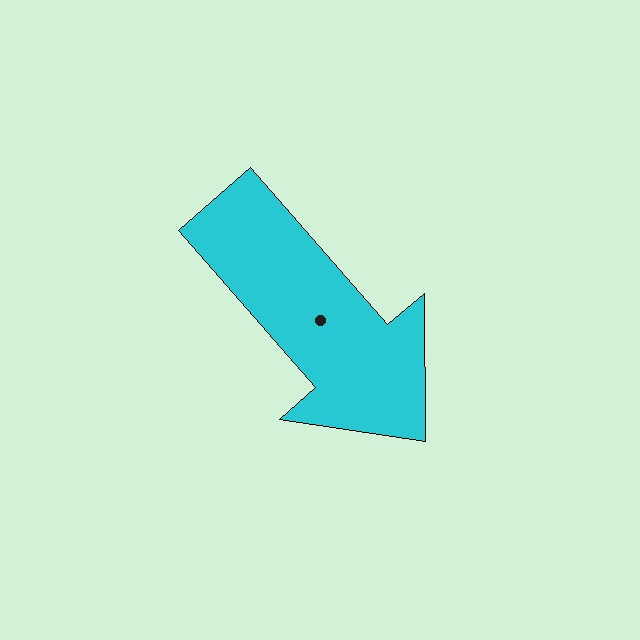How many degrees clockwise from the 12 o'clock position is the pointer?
Approximately 139 degrees.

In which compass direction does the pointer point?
Southeast.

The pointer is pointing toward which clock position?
Roughly 5 o'clock.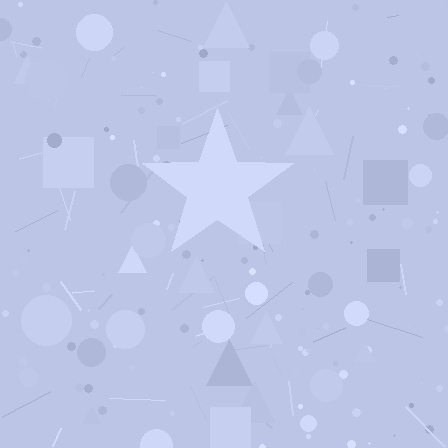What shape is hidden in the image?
A star is hidden in the image.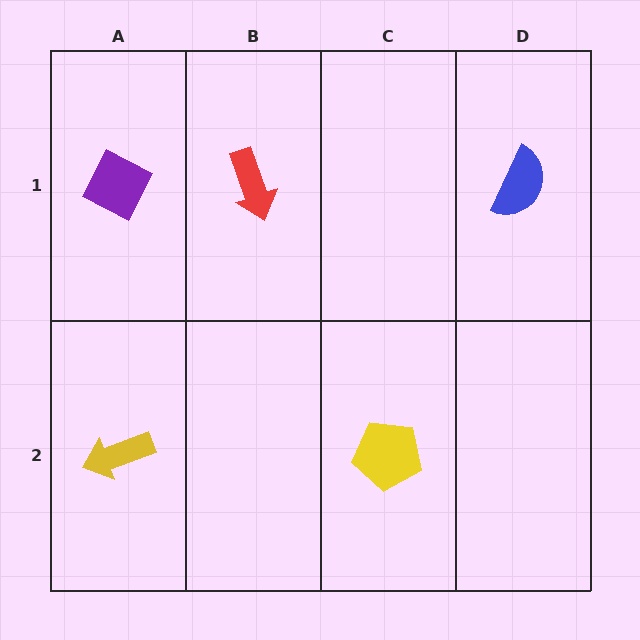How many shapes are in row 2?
2 shapes.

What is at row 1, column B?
A red arrow.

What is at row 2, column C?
A yellow pentagon.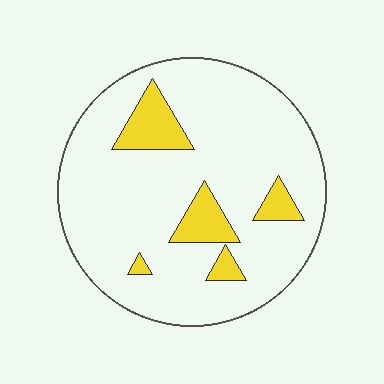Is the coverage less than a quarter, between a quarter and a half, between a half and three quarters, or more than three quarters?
Less than a quarter.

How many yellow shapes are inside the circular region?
5.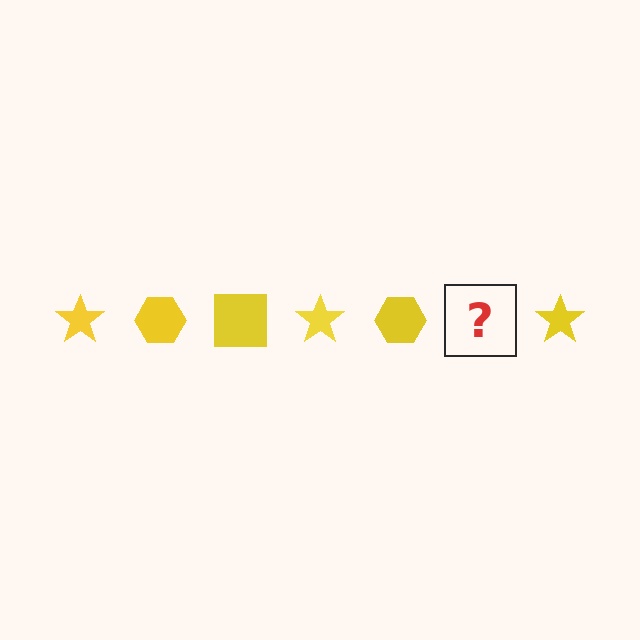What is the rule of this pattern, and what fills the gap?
The rule is that the pattern cycles through star, hexagon, square shapes in yellow. The gap should be filled with a yellow square.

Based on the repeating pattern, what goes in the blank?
The blank should be a yellow square.